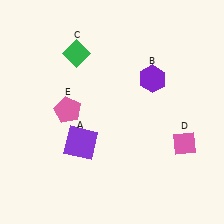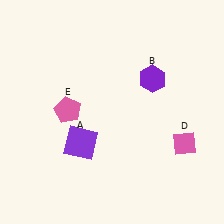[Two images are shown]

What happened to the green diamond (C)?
The green diamond (C) was removed in Image 2. It was in the top-left area of Image 1.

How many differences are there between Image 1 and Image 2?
There is 1 difference between the two images.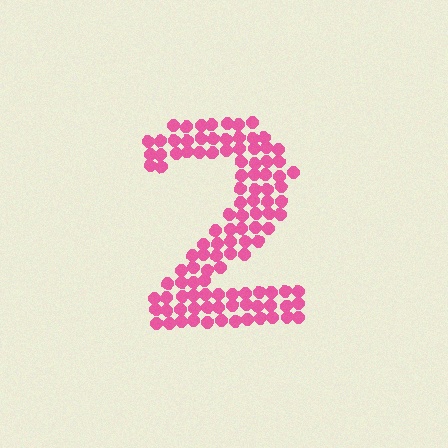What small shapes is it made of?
It is made of small circles.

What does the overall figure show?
The overall figure shows the digit 2.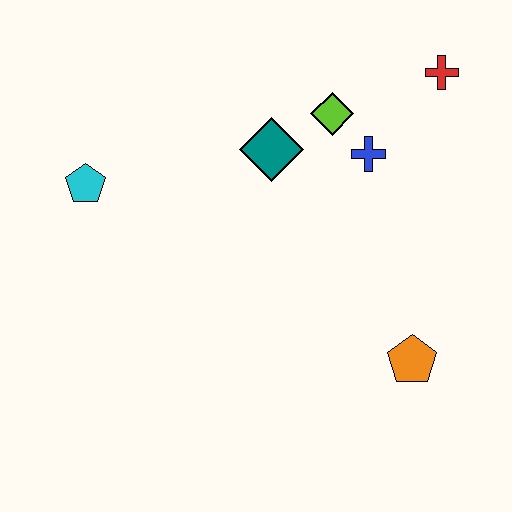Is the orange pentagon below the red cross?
Yes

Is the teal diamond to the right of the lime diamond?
No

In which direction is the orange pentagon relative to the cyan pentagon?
The orange pentagon is to the right of the cyan pentagon.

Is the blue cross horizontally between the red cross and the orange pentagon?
No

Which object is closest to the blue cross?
The lime diamond is closest to the blue cross.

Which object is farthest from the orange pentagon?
The cyan pentagon is farthest from the orange pentagon.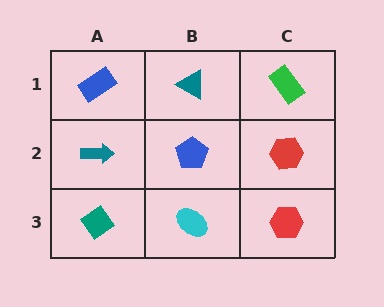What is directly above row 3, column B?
A blue pentagon.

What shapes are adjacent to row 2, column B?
A teal triangle (row 1, column B), a cyan ellipse (row 3, column B), a teal arrow (row 2, column A), a red hexagon (row 2, column C).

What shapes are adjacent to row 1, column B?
A blue pentagon (row 2, column B), a blue rectangle (row 1, column A), a green rectangle (row 1, column C).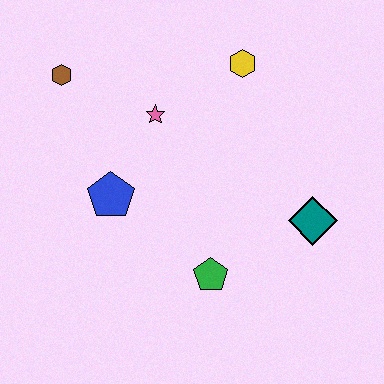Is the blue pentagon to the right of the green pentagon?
No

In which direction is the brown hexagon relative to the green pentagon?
The brown hexagon is above the green pentagon.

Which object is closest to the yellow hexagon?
The pink star is closest to the yellow hexagon.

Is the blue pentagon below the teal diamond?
No